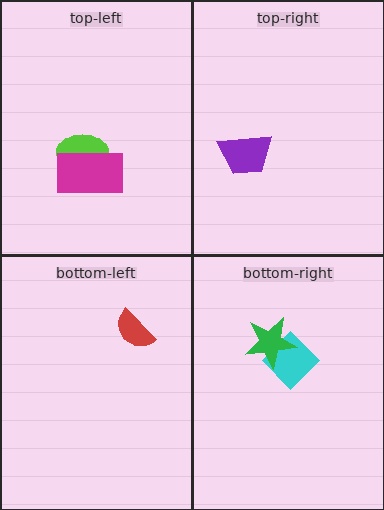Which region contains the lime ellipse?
The top-left region.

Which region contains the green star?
The bottom-right region.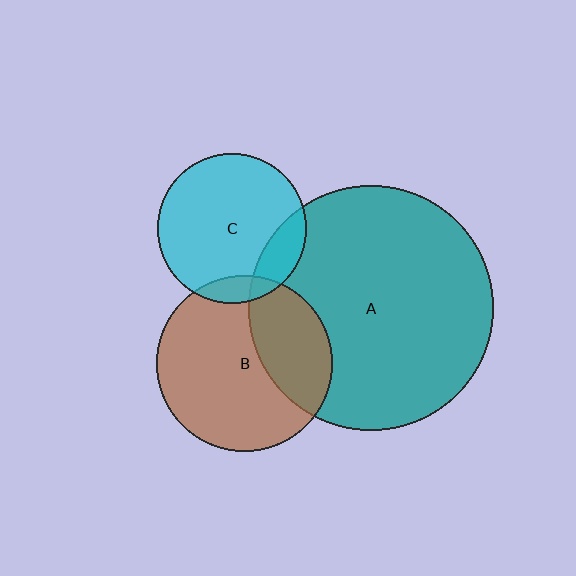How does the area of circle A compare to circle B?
Approximately 1.9 times.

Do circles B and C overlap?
Yes.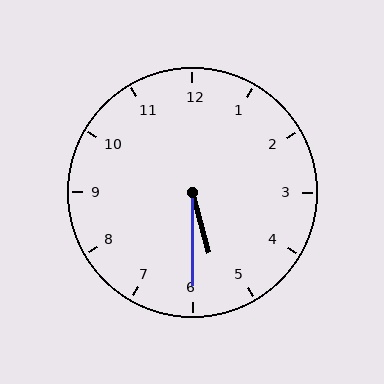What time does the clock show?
5:30.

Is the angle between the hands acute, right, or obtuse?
It is acute.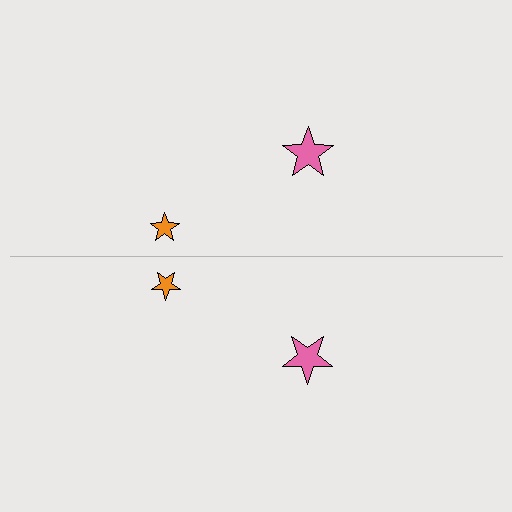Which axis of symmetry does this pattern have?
The pattern has a horizontal axis of symmetry running through the center of the image.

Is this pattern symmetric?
Yes, this pattern has bilateral (reflection) symmetry.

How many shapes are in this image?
There are 4 shapes in this image.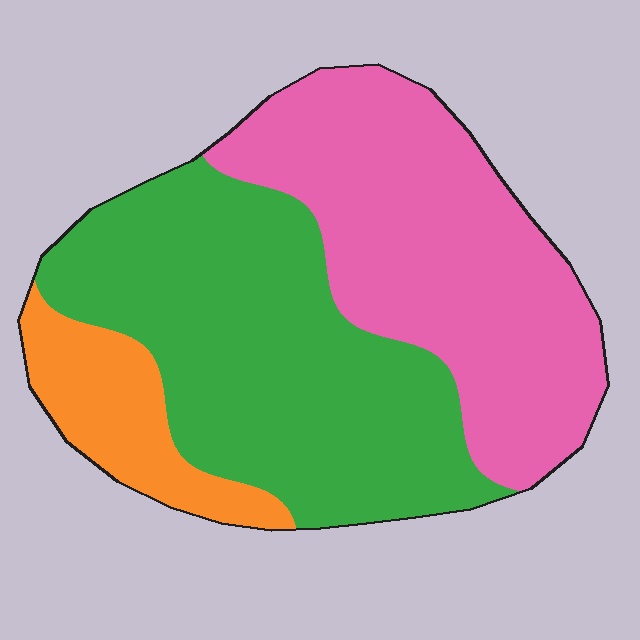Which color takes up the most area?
Green, at roughly 45%.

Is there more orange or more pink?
Pink.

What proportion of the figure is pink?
Pink covers about 40% of the figure.